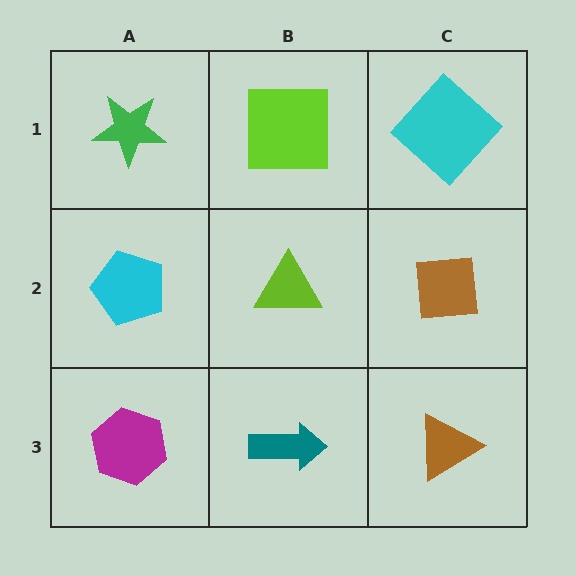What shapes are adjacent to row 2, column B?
A lime square (row 1, column B), a teal arrow (row 3, column B), a cyan pentagon (row 2, column A), a brown square (row 2, column C).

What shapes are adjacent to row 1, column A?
A cyan pentagon (row 2, column A), a lime square (row 1, column B).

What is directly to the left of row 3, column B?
A magenta hexagon.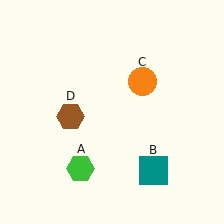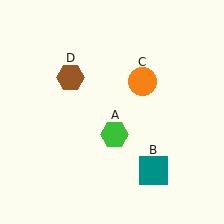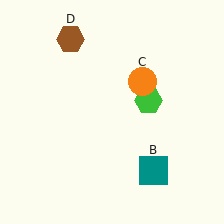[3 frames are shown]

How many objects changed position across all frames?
2 objects changed position: green hexagon (object A), brown hexagon (object D).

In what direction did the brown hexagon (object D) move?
The brown hexagon (object D) moved up.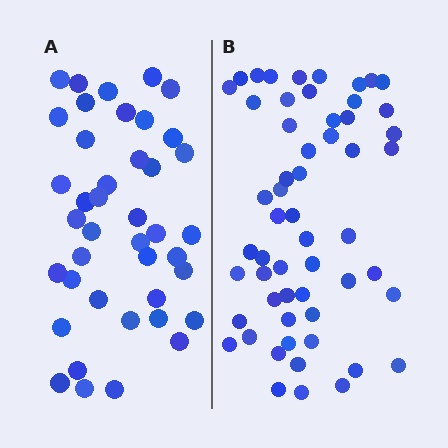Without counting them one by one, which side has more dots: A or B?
Region B (the right region) has more dots.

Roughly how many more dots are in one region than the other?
Region B has approximately 15 more dots than region A.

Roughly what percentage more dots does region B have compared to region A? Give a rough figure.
About 35% more.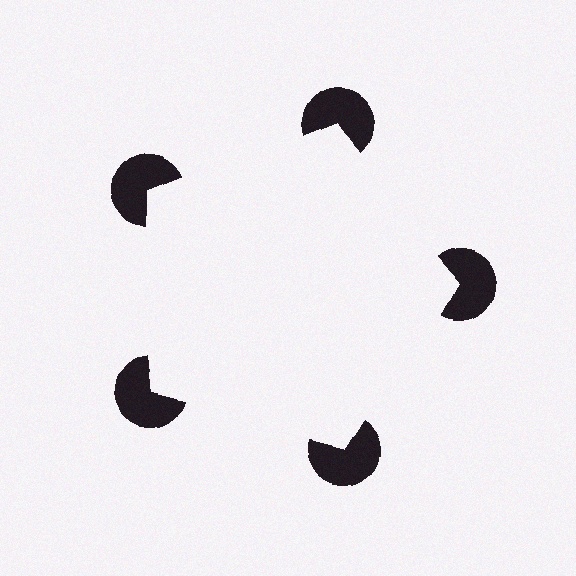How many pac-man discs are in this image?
There are 5 — one at each vertex of the illusory pentagon.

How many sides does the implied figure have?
5 sides.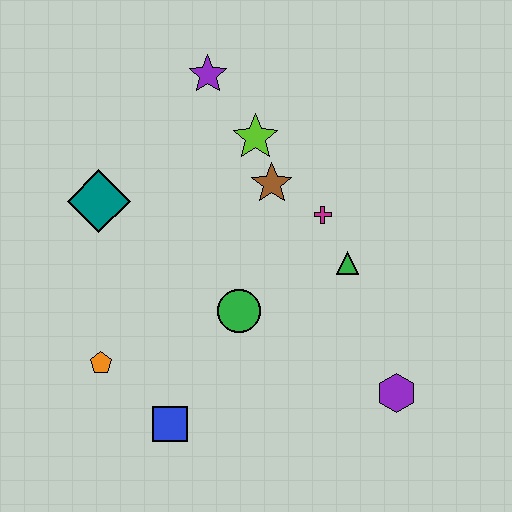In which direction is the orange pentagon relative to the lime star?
The orange pentagon is below the lime star.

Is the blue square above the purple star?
No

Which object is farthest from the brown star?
The blue square is farthest from the brown star.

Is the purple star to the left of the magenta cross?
Yes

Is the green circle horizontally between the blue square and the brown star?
Yes